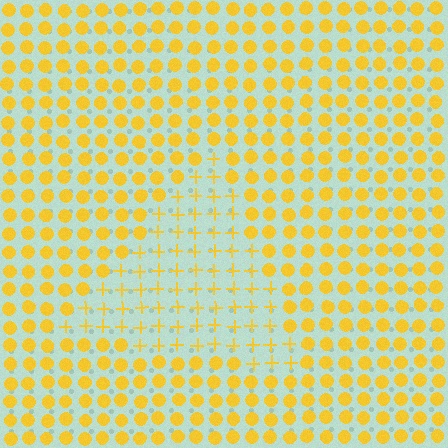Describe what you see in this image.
The image is filled with small yellow elements arranged in a uniform grid. A triangle-shaped region contains plus signs, while the surrounding area contains circles. The boundary is defined purely by the change in element shape.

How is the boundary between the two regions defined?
The boundary is defined by a change in element shape: plus signs inside vs. circles outside. All elements share the same color and spacing.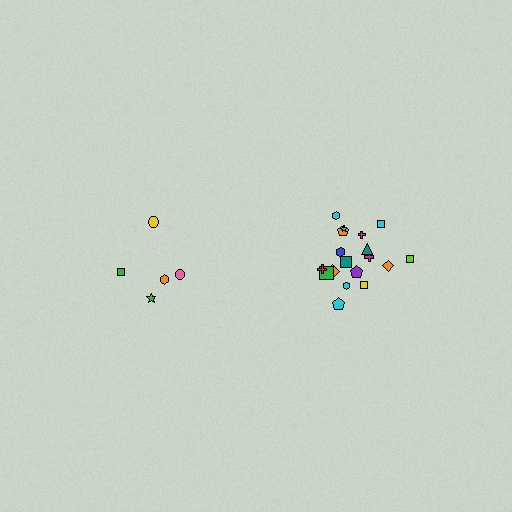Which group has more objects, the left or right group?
The right group.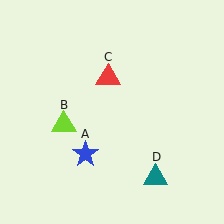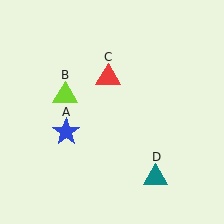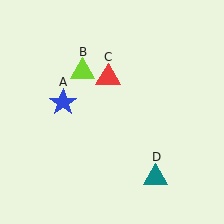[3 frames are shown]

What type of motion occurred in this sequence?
The blue star (object A), lime triangle (object B) rotated clockwise around the center of the scene.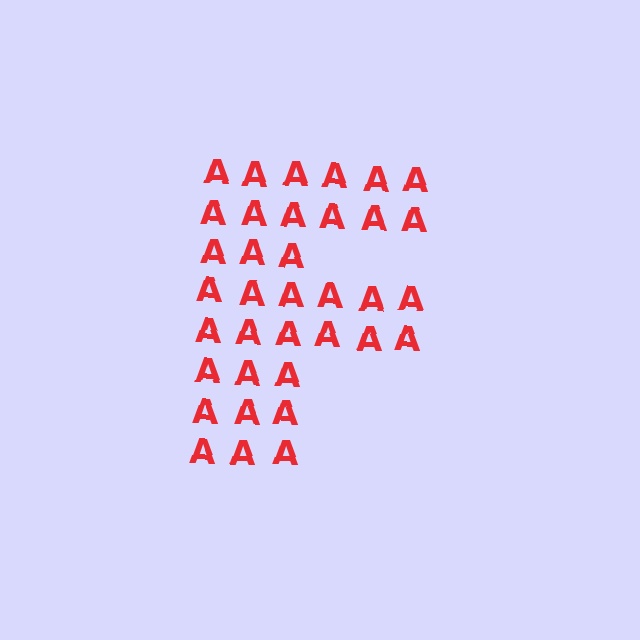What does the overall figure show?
The overall figure shows the letter F.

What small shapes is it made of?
It is made of small letter A's.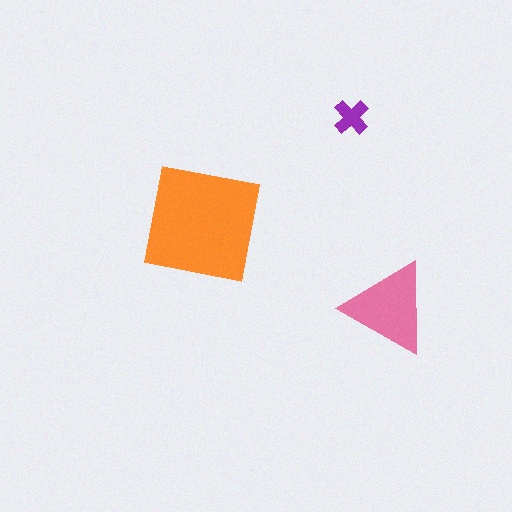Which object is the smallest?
The purple cross.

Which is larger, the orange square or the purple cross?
The orange square.